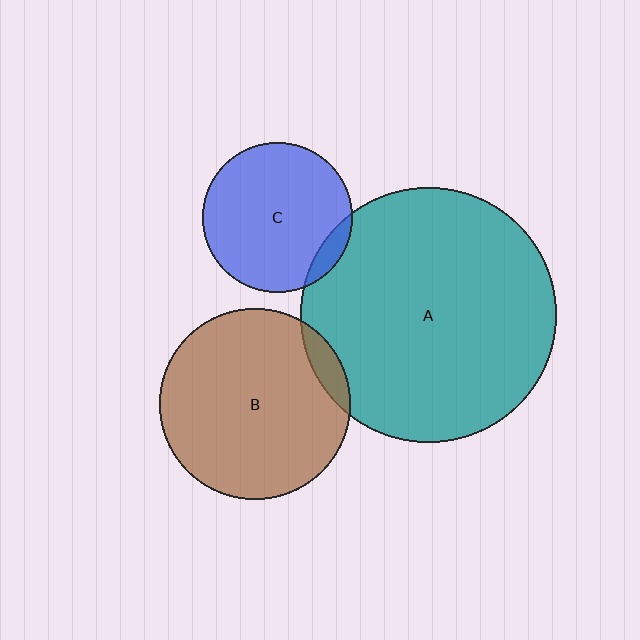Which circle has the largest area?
Circle A (teal).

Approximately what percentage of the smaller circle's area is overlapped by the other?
Approximately 5%.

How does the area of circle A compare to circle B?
Approximately 1.8 times.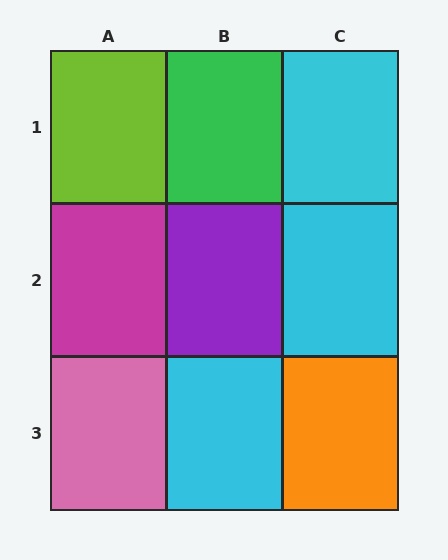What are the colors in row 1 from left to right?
Lime, green, cyan.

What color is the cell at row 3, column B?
Cyan.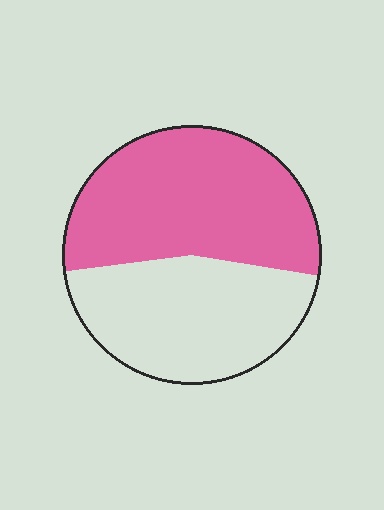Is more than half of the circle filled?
Yes.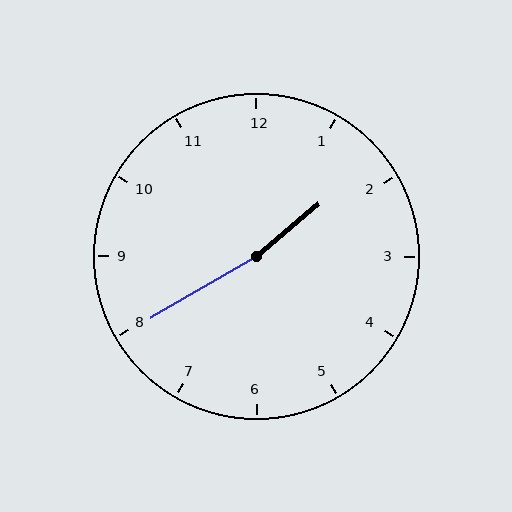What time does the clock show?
1:40.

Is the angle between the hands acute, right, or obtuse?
It is obtuse.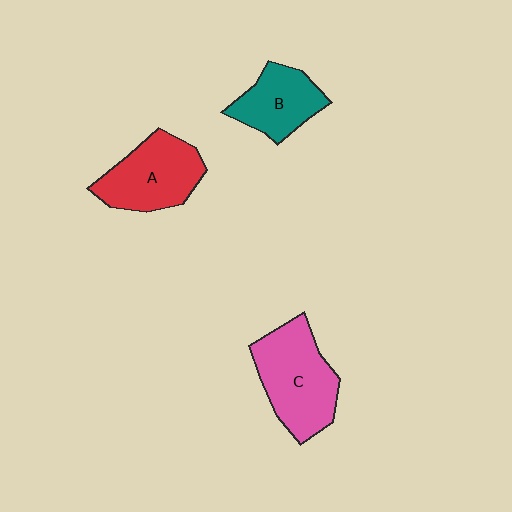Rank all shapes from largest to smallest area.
From largest to smallest: C (pink), A (red), B (teal).